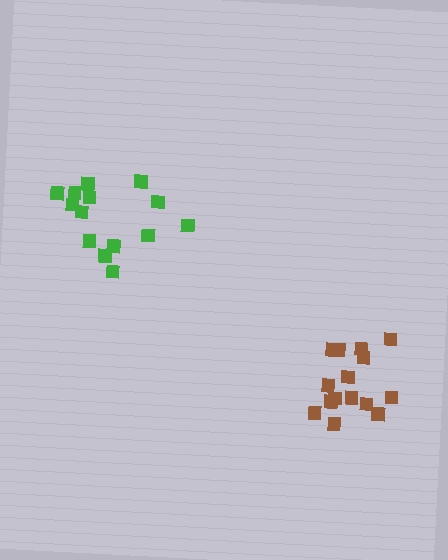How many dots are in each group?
Group 1: 14 dots, Group 2: 15 dots (29 total).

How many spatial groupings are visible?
There are 2 spatial groupings.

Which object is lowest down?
The brown cluster is bottommost.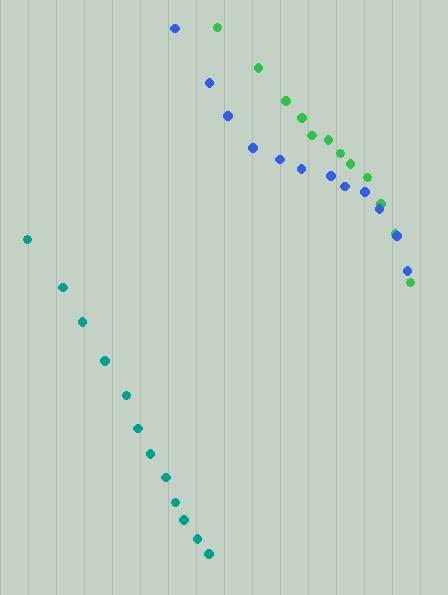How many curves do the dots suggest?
There are 3 distinct paths.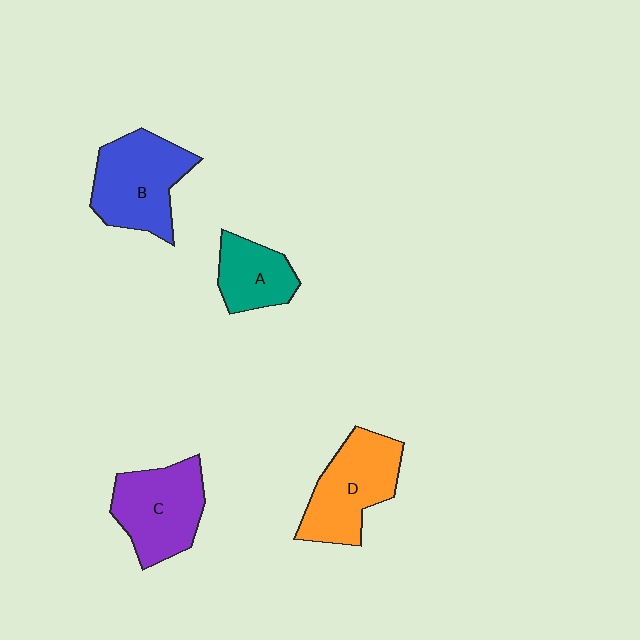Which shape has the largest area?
Shape B (blue).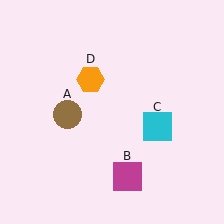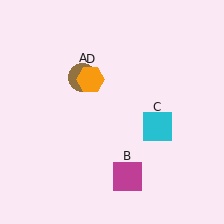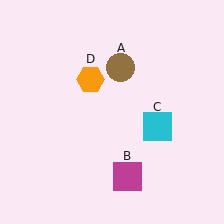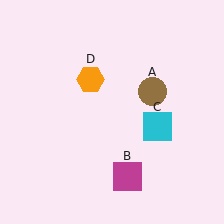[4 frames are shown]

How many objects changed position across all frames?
1 object changed position: brown circle (object A).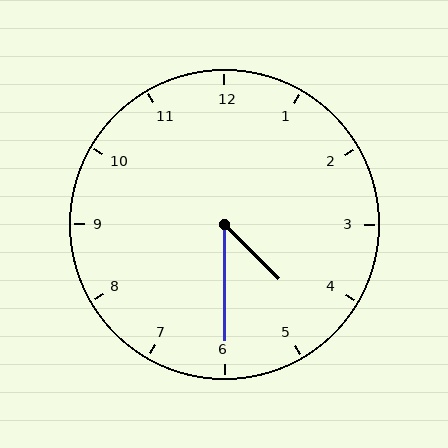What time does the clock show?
4:30.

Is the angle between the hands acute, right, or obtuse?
It is acute.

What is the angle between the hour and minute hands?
Approximately 45 degrees.